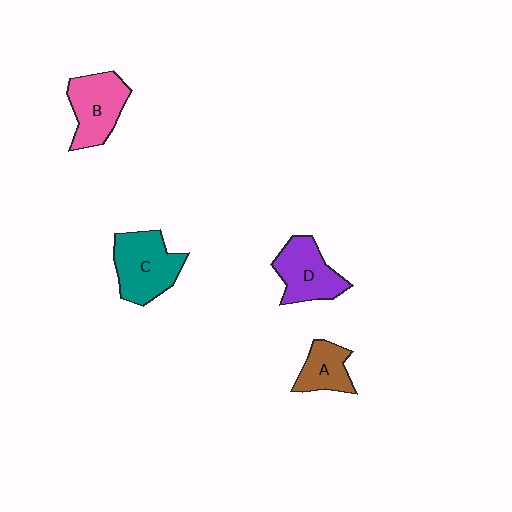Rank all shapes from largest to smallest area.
From largest to smallest: C (teal), B (pink), D (purple), A (brown).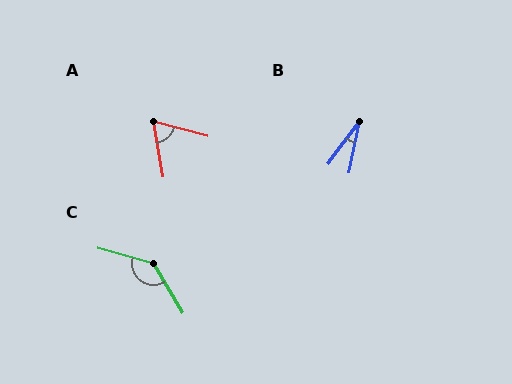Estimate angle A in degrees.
Approximately 65 degrees.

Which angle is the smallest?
B, at approximately 25 degrees.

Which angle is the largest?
C, at approximately 136 degrees.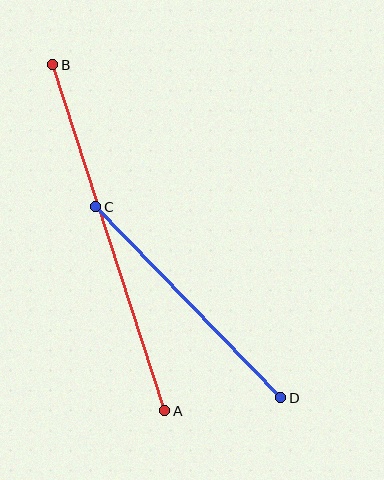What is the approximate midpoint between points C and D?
The midpoint is at approximately (188, 302) pixels.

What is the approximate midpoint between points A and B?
The midpoint is at approximately (109, 238) pixels.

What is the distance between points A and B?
The distance is approximately 364 pixels.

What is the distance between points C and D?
The distance is approximately 266 pixels.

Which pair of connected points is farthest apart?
Points A and B are farthest apart.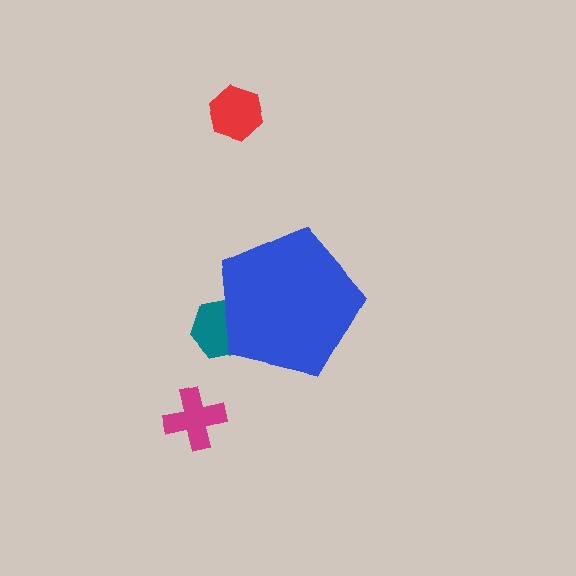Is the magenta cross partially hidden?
No, the magenta cross is fully visible.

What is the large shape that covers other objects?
A blue pentagon.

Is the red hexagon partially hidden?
No, the red hexagon is fully visible.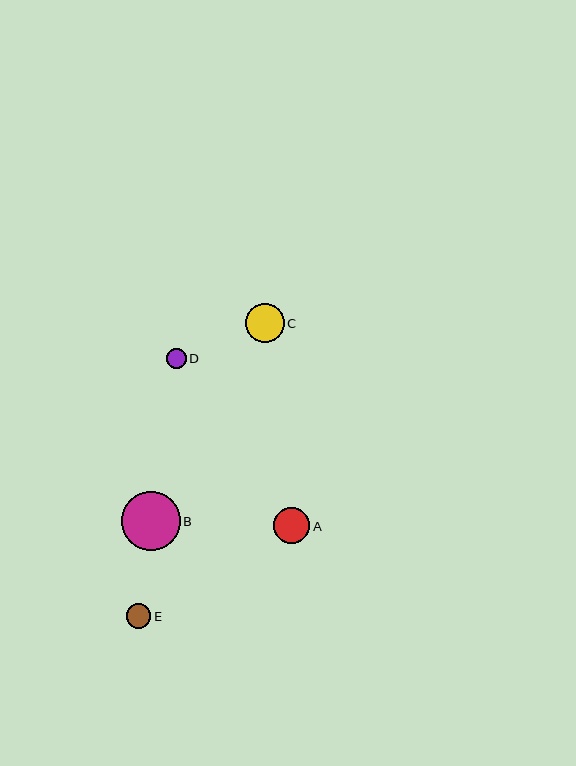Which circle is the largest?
Circle B is the largest with a size of approximately 59 pixels.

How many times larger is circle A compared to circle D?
Circle A is approximately 1.8 times the size of circle D.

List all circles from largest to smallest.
From largest to smallest: B, C, A, E, D.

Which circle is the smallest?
Circle D is the smallest with a size of approximately 20 pixels.